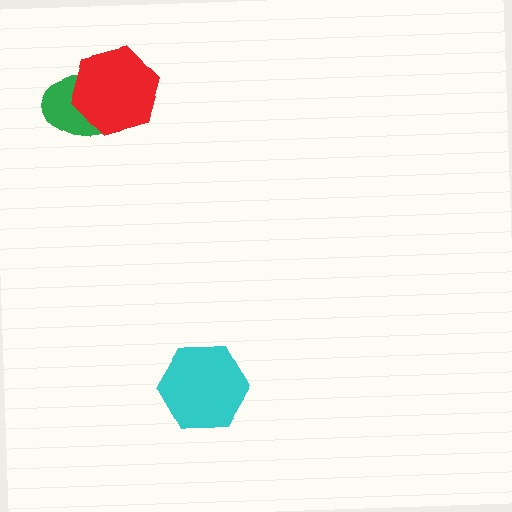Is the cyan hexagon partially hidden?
No, no other shape covers it.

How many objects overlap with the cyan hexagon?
0 objects overlap with the cyan hexagon.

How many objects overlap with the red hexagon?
1 object overlaps with the red hexagon.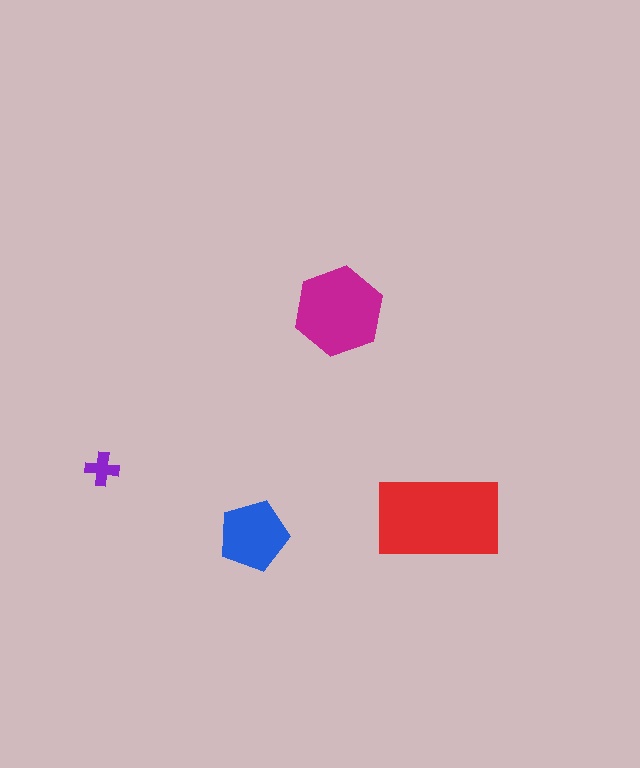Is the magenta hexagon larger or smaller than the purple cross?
Larger.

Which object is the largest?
The red rectangle.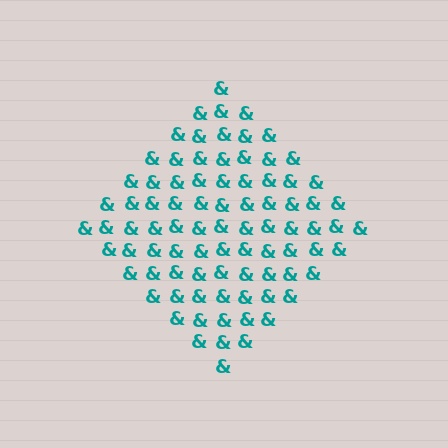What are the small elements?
The small elements are ampersands.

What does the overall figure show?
The overall figure shows a diamond.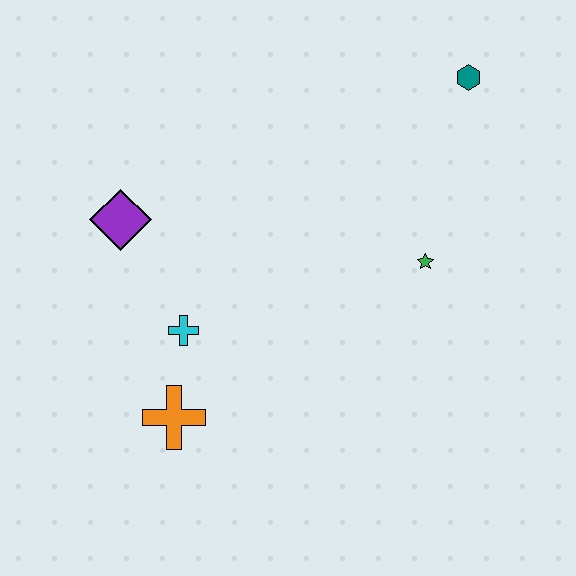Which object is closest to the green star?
The teal hexagon is closest to the green star.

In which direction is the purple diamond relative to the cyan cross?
The purple diamond is above the cyan cross.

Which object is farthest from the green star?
The purple diamond is farthest from the green star.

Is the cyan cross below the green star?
Yes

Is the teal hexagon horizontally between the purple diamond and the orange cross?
No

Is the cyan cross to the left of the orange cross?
No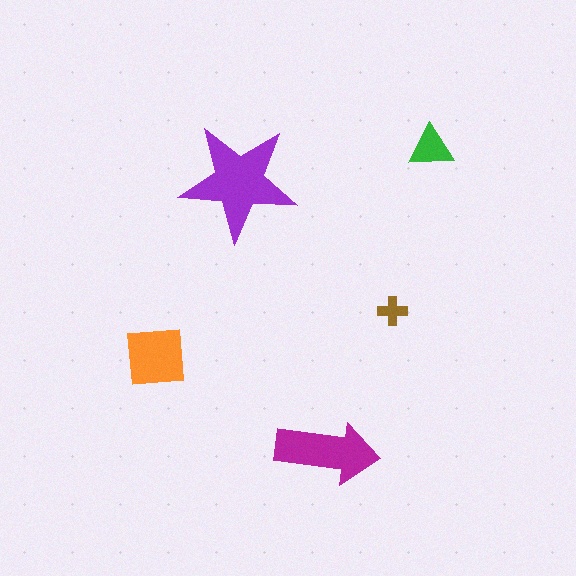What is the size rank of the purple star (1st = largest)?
1st.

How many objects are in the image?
There are 5 objects in the image.